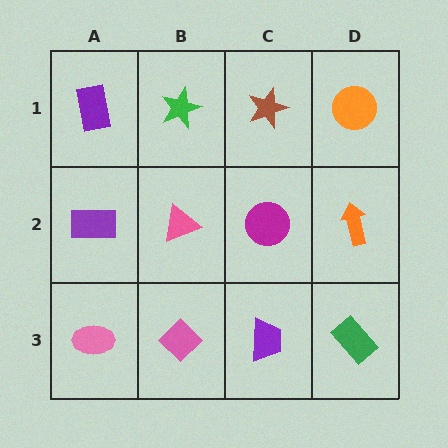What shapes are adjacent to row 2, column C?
A brown star (row 1, column C), a purple trapezoid (row 3, column C), a pink triangle (row 2, column B), an orange arrow (row 2, column D).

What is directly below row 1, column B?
A pink triangle.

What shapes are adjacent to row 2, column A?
A purple rectangle (row 1, column A), a pink ellipse (row 3, column A), a pink triangle (row 2, column B).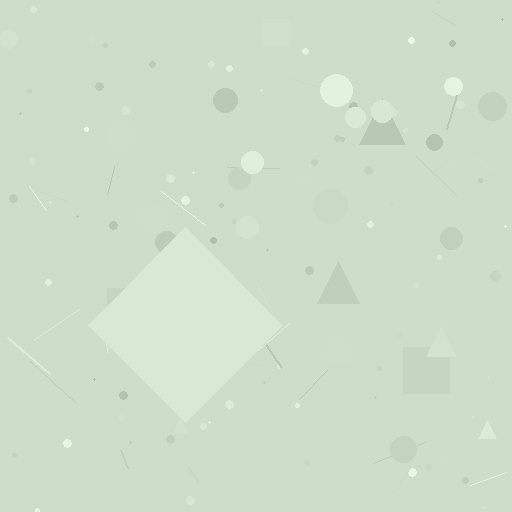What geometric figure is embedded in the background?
A diamond is embedded in the background.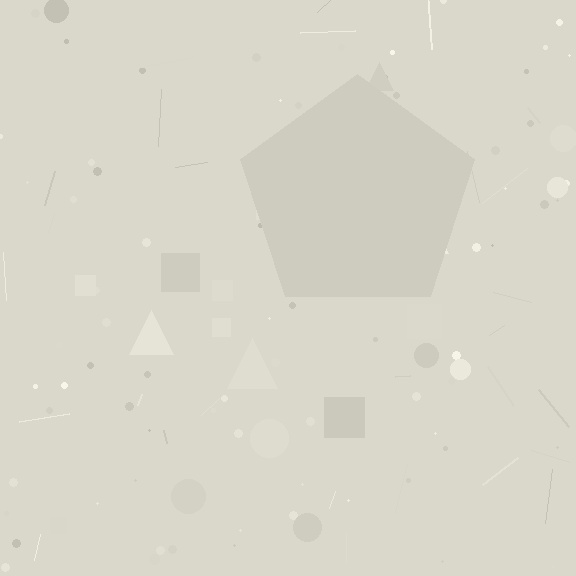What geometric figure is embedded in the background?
A pentagon is embedded in the background.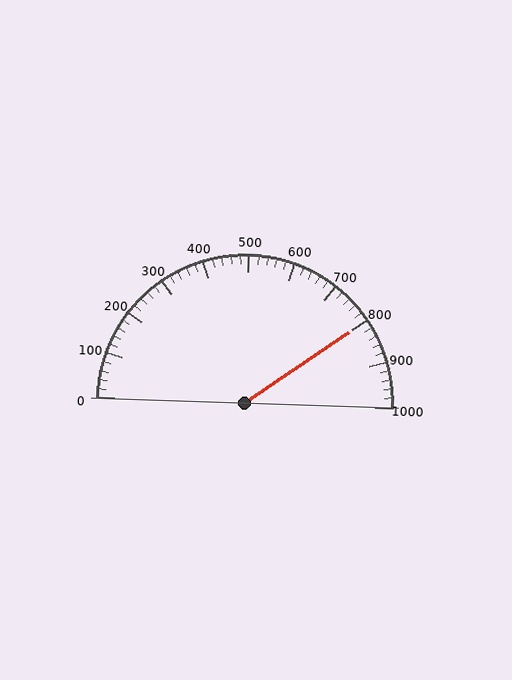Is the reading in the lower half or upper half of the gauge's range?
The reading is in the upper half of the range (0 to 1000).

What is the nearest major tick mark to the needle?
The nearest major tick mark is 800.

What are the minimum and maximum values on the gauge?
The gauge ranges from 0 to 1000.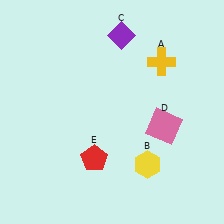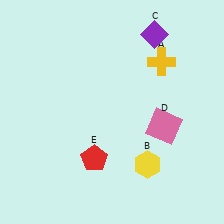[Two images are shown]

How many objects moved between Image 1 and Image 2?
1 object moved between the two images.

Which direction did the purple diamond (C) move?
The purple diamond (C) moved right.